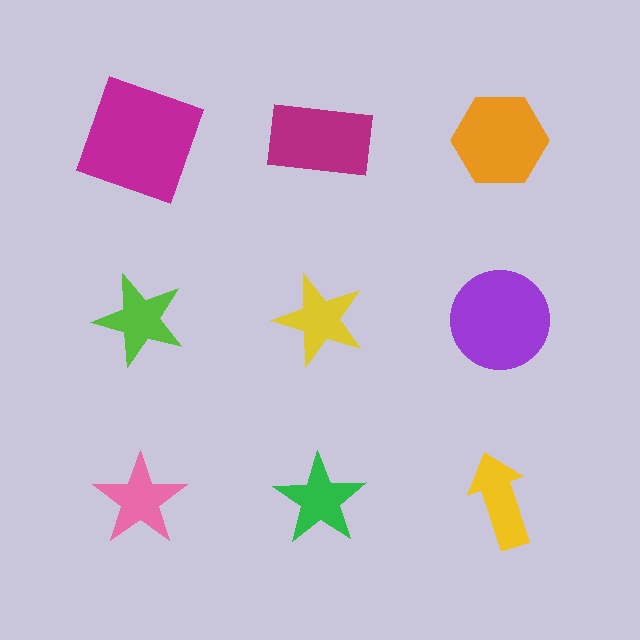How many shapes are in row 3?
3 shapes.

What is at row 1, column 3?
An orange hexagon.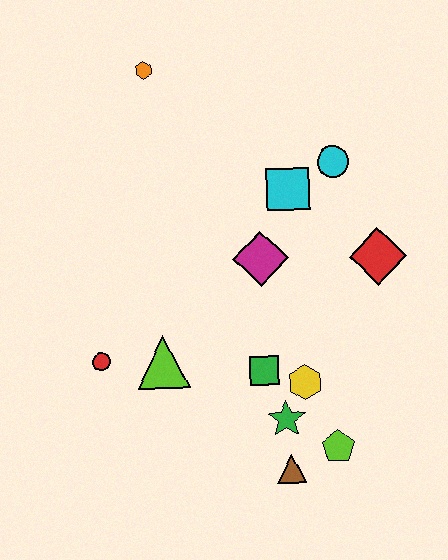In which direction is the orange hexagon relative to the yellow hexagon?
The orange hexagon is above the yellow hexagon.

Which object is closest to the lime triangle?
The red circle is closest to the lime triangle.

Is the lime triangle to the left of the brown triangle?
Yes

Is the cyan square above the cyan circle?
No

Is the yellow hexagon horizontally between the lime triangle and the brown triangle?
No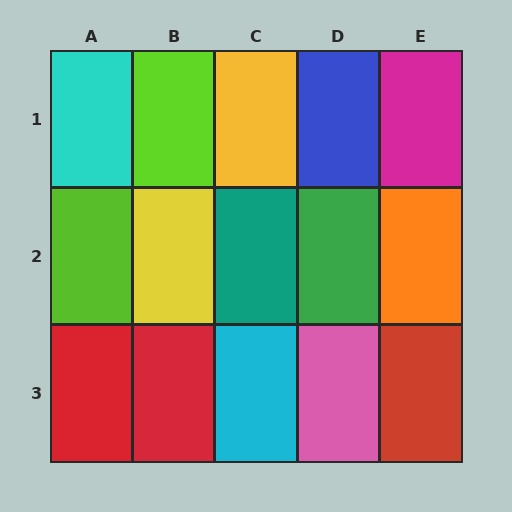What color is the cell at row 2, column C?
Teal.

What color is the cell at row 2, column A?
Lime.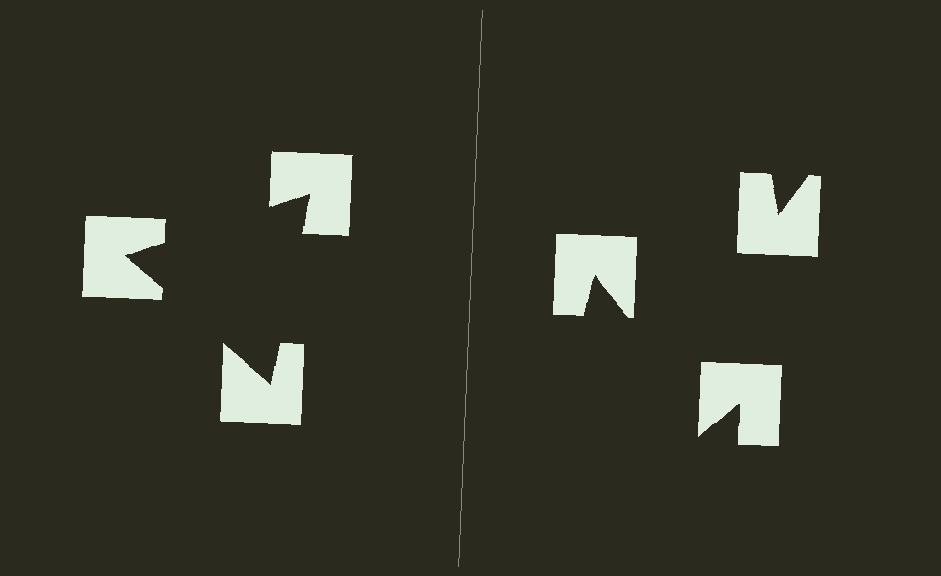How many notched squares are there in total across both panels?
6 — 3 on each side.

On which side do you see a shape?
An illusory triangle appears on the left side. On the right side the wedge cuts are rotated, so no coherent shape forms.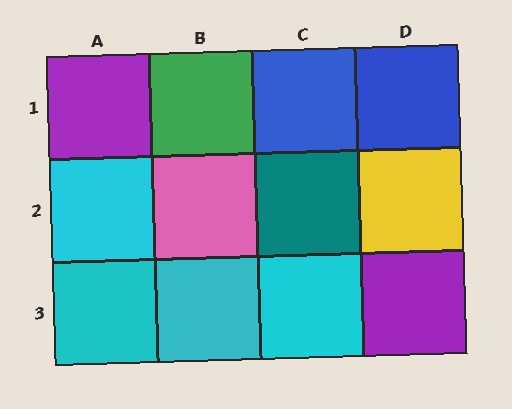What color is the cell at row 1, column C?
Blue.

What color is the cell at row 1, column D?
Blue.